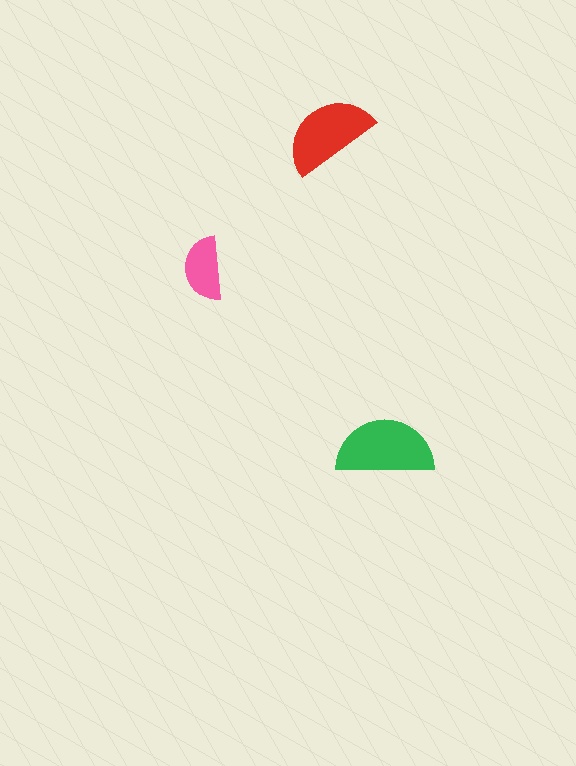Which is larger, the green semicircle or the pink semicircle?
The green one.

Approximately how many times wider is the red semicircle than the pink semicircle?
About 1.5 times wider.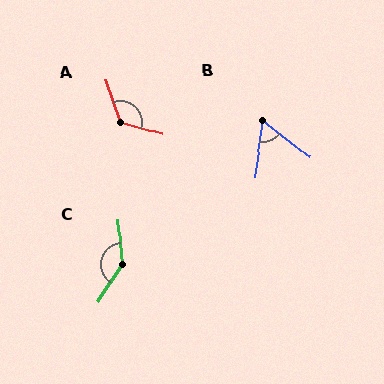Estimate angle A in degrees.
Approximately 125 degrees.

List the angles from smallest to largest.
B (60°), A (125°), C (142°).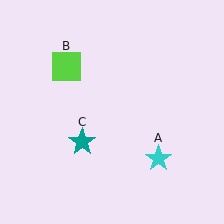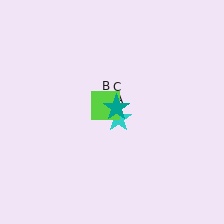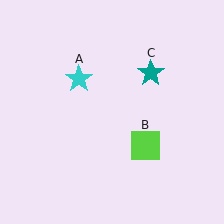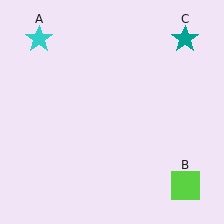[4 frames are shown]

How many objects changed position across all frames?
3 objects changed position: cyan star (object A), lime square (object B), teal star (object C).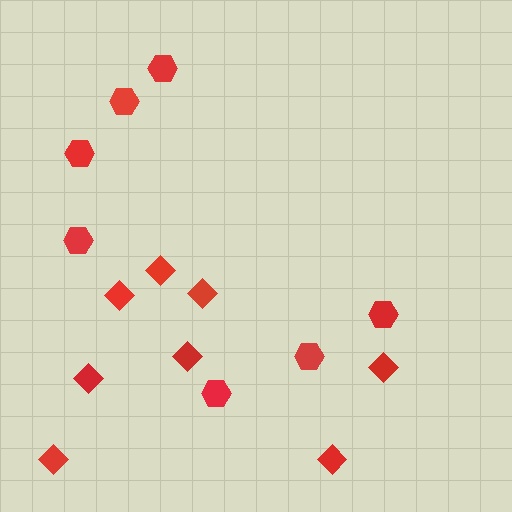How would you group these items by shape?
There are 2 groups: one group of hexagons (7) and one group of diamonds (8).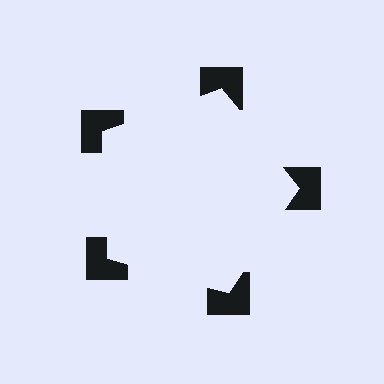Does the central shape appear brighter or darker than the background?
It typically appears slightly brighter than the background, even though no actual brightness change is drawn.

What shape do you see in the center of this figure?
An illusory pentagon — its edges are inferred from the aligned wedge cuts in the notched squares, not physically drawn.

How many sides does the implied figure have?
5 sides.